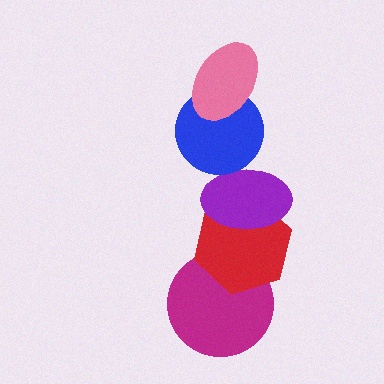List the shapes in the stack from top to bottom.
From top to bottom: the pink ellipse, the blue circle, the purple ellipse, the red hexagon, the magenta circle.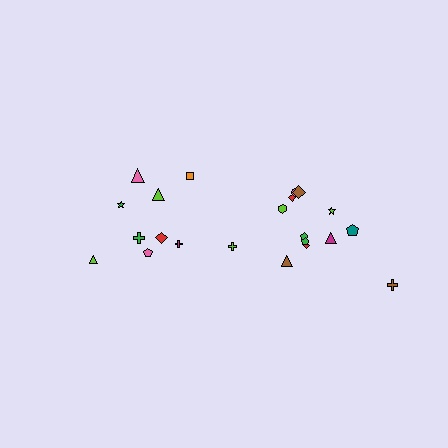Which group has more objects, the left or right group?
The right group.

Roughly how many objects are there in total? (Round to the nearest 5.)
Roughly 20 objects in total.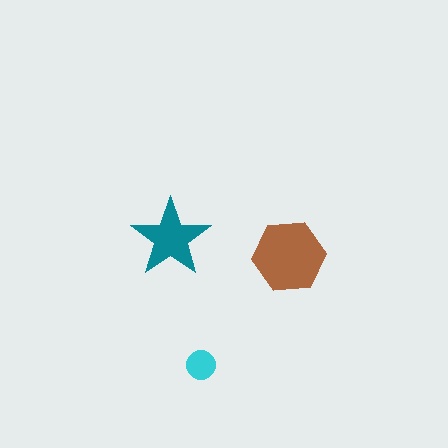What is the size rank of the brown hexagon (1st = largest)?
1st.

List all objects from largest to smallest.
The brown hexagon, the teal star, the cyan circle.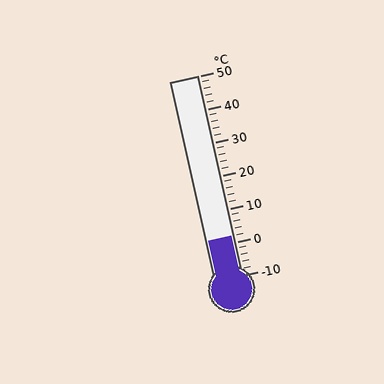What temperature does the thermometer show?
The thermometer shows approximately 2°C.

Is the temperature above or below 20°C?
The temperature is below 20°C.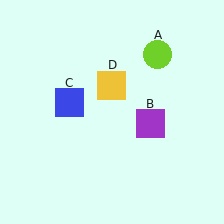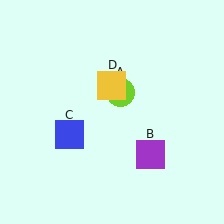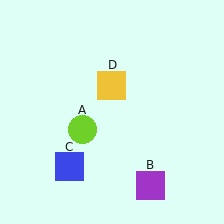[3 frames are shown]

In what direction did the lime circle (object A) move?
The lime circle (object A) moved down and to the left.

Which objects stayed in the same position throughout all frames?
Yellow square (object D) remained stationary.